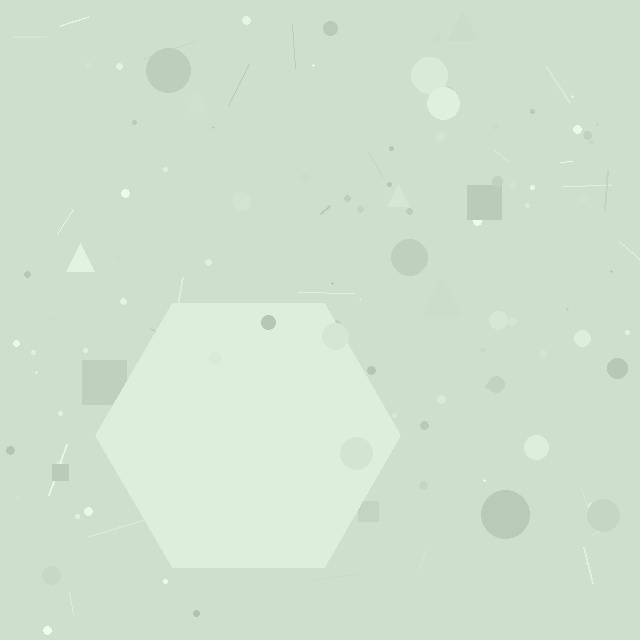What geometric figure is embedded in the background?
A hexagon is embedded in the background.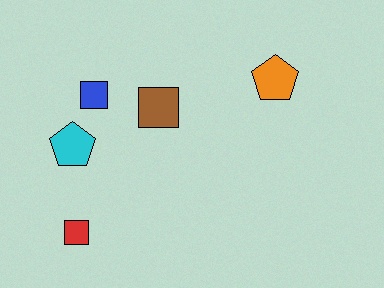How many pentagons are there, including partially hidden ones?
There are 2 pentagons.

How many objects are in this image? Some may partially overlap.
There are 5 objects.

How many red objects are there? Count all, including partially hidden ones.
There is 1 red object.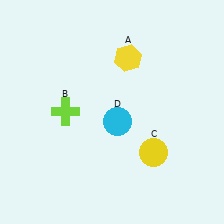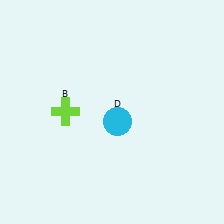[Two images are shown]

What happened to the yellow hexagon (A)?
The yellow hexagon (A) was removed in Image 2. It was in the top-right area of Image 1.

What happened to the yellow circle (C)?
The yellow circle (C) was removed in Image 2. It was in the bottom-right area of Image 1.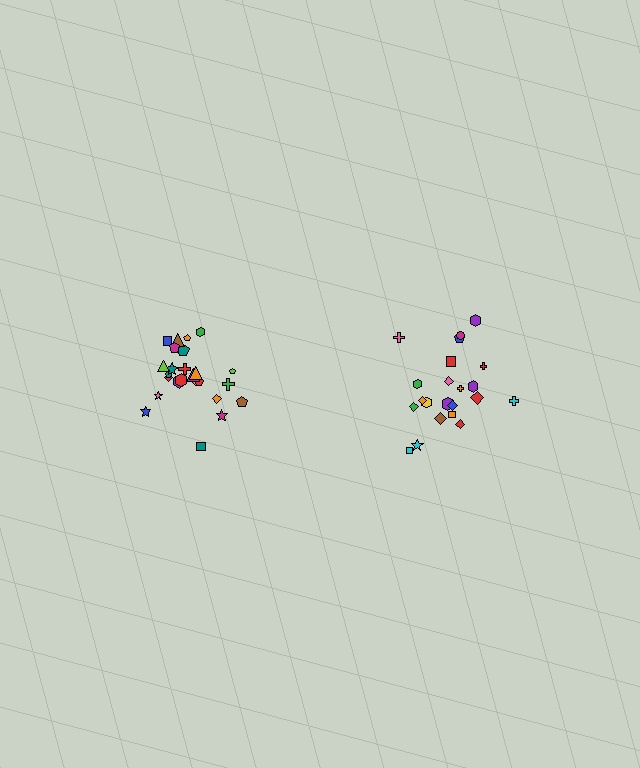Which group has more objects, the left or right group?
The left group.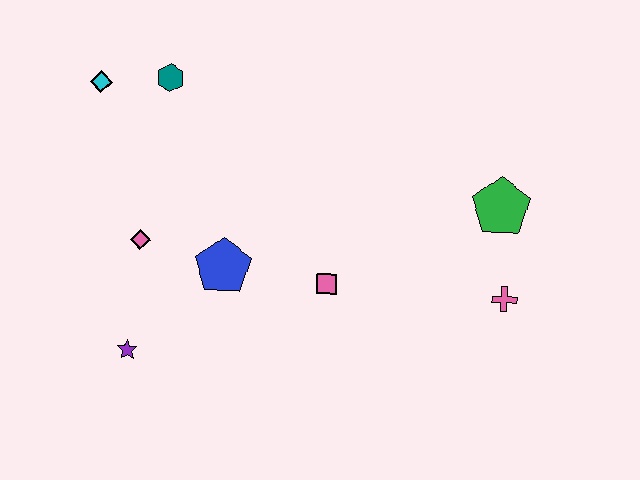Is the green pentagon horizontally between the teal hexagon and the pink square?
No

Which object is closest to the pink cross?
The green pentagon is closest to the pink cross.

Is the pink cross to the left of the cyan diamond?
No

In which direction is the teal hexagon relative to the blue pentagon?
The teal hexagon is above the blue pentagon.